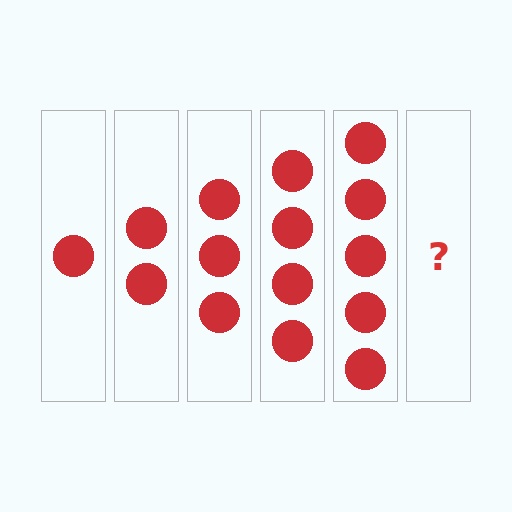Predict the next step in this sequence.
The next step is 6 circles.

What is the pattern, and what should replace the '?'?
The pattern is that each step adds one more circle. The '?' should be 6 circles.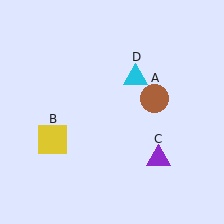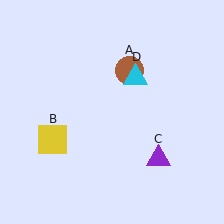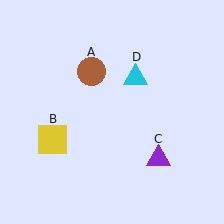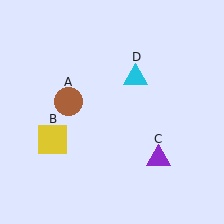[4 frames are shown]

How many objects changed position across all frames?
1 object changed position: brown circle (object A).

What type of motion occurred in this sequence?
The brown circle (object A) rotated counterclockwise around the center of the scene.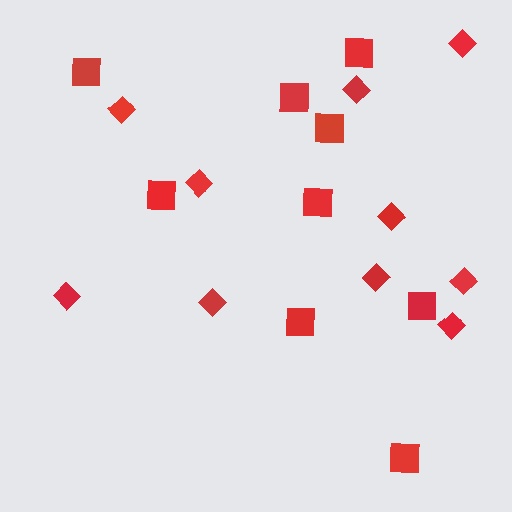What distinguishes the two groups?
There are 2 groups: one group of squares (9) and one group of diamonds (10).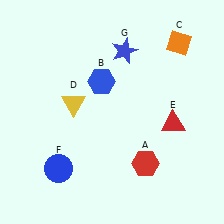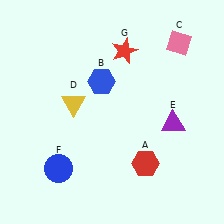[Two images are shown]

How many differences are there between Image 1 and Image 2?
There are 3 differences between the two images.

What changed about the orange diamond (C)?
In Image 1, C is orange. In Image 2, it changed to pink.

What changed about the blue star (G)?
In Image 1, G is blue. In Image 2, it changed to red.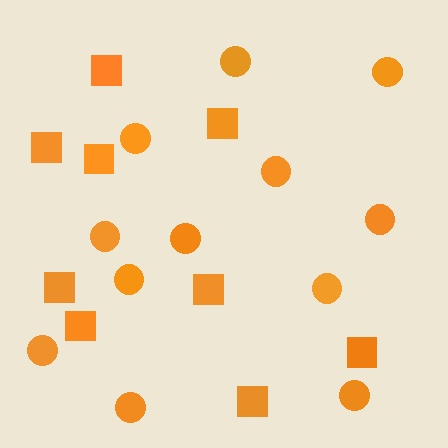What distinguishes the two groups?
There are 2 groups: one group of squares (9) and one group of circles (12).